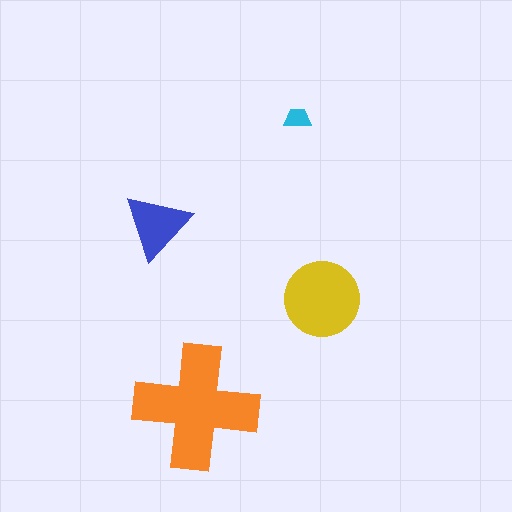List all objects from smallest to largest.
The cyan trapezoid, the blue triangle, the yellow circle, the orange cross.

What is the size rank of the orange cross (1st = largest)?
1st.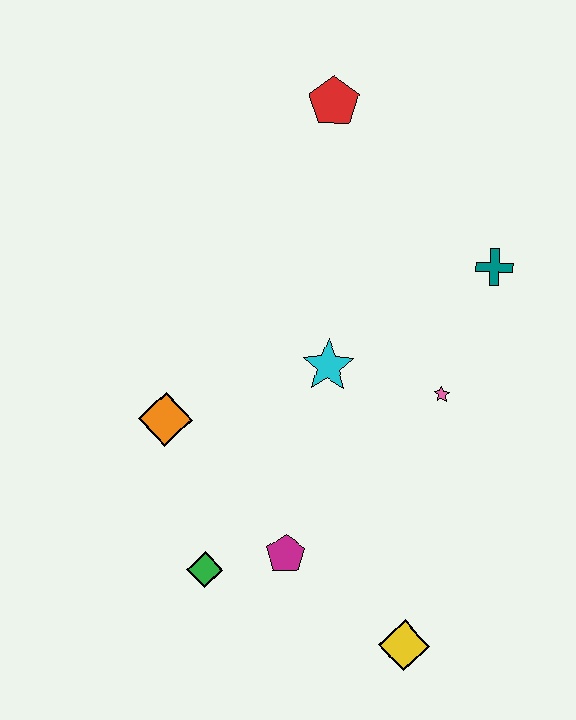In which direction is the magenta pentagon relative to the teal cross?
The magenta pentagon is below the teal cross.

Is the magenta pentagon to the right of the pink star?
No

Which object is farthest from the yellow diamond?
The red pentagon is farthest from the yellow diamond.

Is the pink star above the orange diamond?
Yes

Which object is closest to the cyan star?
The pink star is closest to the cyan star.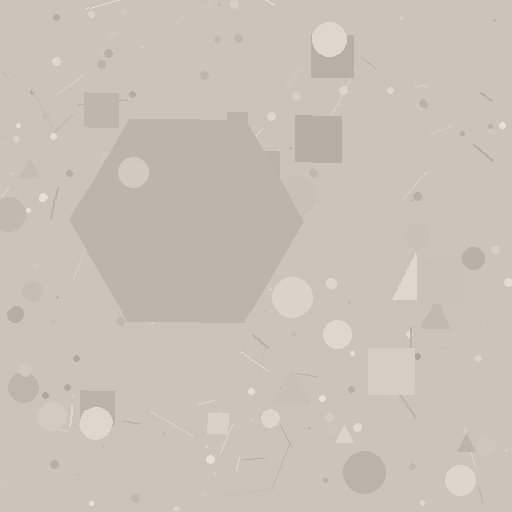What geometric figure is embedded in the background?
A hexagon is embedded in the background.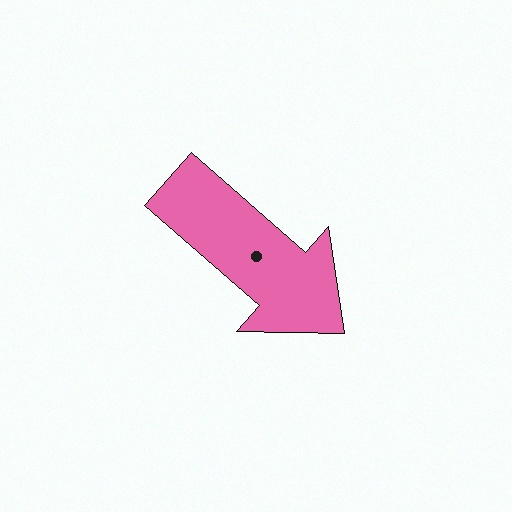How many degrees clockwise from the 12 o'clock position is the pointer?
Approximately 131 degrees.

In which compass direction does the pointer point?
Southeast.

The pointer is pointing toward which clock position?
Roughly 4 o'clock.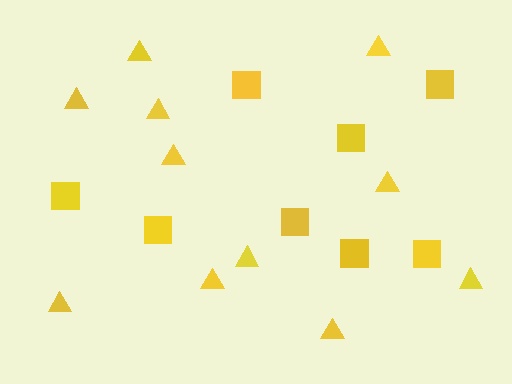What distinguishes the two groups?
There are 2 groups: one group of squares (8) and one group of triangles (11).